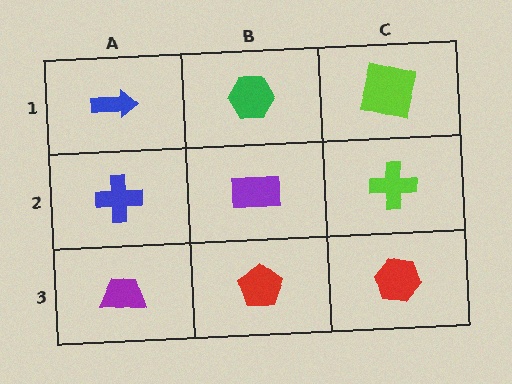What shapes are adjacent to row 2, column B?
A green hexagon (row 1, column B), a red pentagon (row 3, column B), a blue cross (row 2, column A), a lime cross (row 2, column C).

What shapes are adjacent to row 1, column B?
A purple rectangle (row 2, column B), a blue arrow (row 1, column A), a lime square (row 1, column C).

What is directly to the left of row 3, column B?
A purple trapezoid.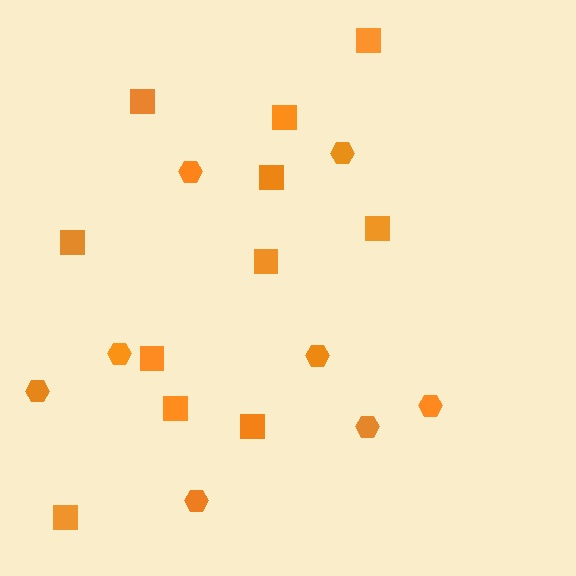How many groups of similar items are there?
There are 2 groups: one group of hexagons (8) and one group of squares (11).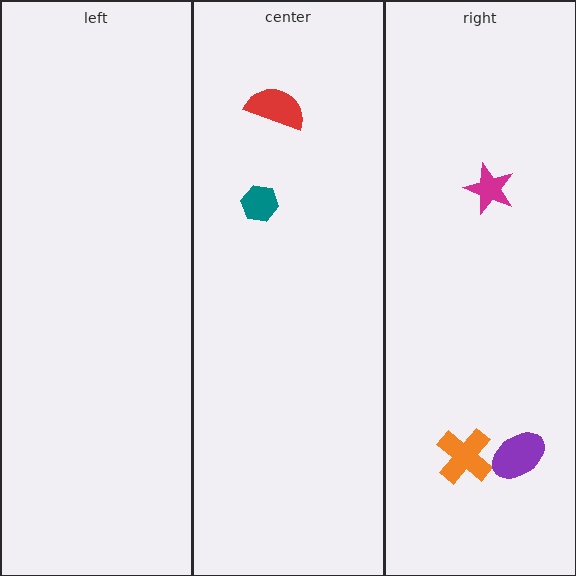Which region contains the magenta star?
The right region.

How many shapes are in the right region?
3.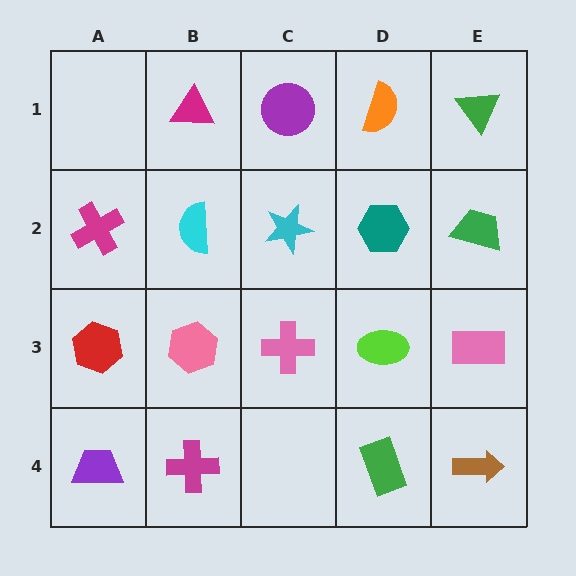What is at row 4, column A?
A purple trapezoid.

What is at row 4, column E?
A brown arrow.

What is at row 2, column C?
A cyan star.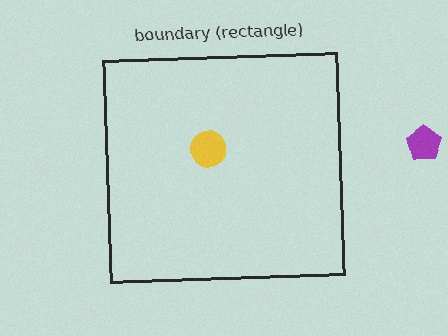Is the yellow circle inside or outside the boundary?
Inside.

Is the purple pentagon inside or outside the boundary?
Outside.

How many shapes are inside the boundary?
1 inside, 1 outside.